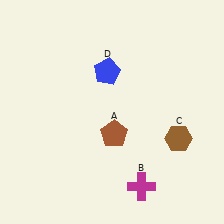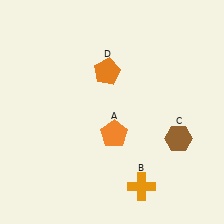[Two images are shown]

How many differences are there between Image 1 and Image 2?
There are 3 differences between the two images.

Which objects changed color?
A changed from brown to orange. B changed from magenta to orange. D changed from blue to orange.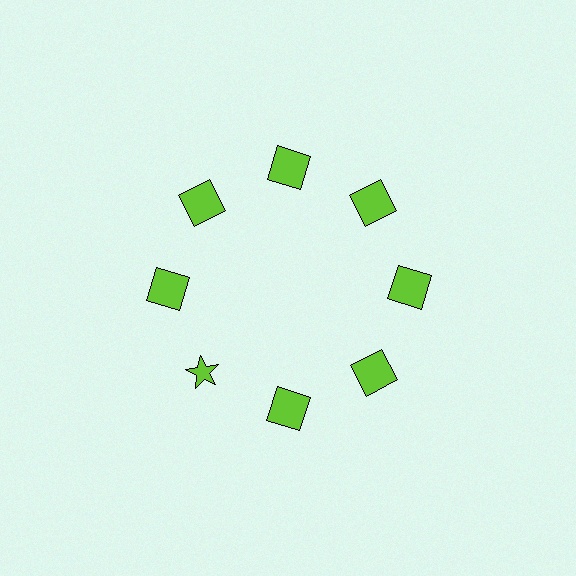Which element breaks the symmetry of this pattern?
The lime star at roughly the 8 o'clock position breaks the symmetry. All other shapes are lime squares.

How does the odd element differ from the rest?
It has a different shape: star instead of square.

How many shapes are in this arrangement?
There are 8 shapes arranged in a ring pattern.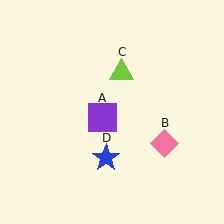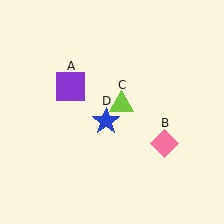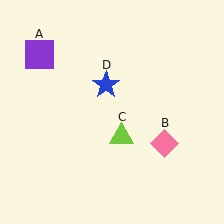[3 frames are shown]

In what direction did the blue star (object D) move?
The blue star (object D) moved up.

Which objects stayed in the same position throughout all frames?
Pink diamond (object B) remained stationary.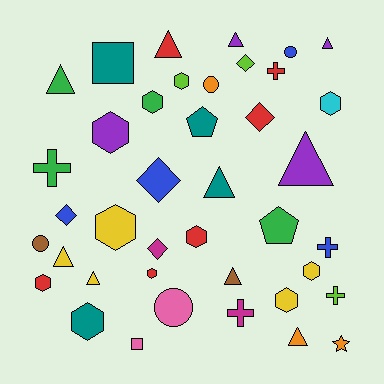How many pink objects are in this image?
There are 2 pink objects.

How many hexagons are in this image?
There are 11 hexagons.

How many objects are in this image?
There are 40 objects.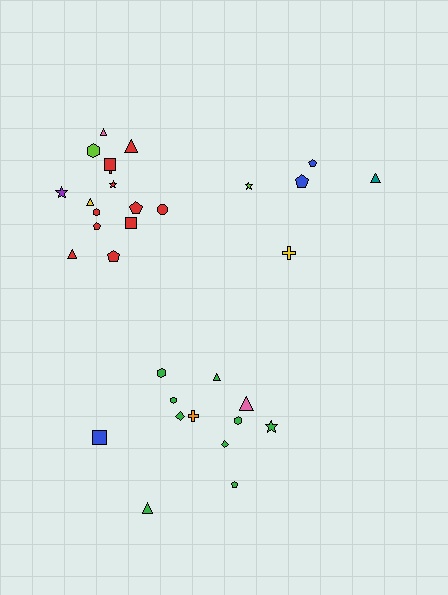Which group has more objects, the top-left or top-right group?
The top-left group.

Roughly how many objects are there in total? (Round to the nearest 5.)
Roughly 30 objects in total.